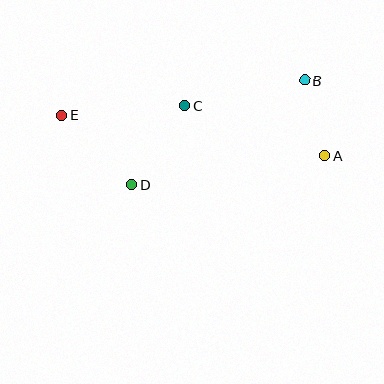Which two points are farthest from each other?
Points A and E are farthest from each other.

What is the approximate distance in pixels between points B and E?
The distance between B and E is approximately 245 pixels.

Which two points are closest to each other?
Points A and B are closest to each other.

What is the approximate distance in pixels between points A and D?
The distance between A and D is approximately 195 pixels.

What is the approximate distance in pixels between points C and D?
The distance between C and D is approximately 95 pixels.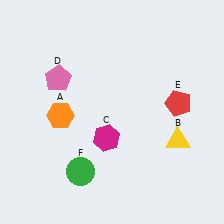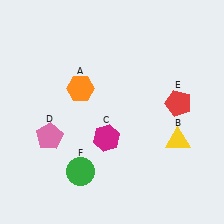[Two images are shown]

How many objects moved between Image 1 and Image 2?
2 objects moved between the two images.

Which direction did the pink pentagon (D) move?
The pink pentagon (D) moved down.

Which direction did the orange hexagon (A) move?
The orange hexagon (A) moved up.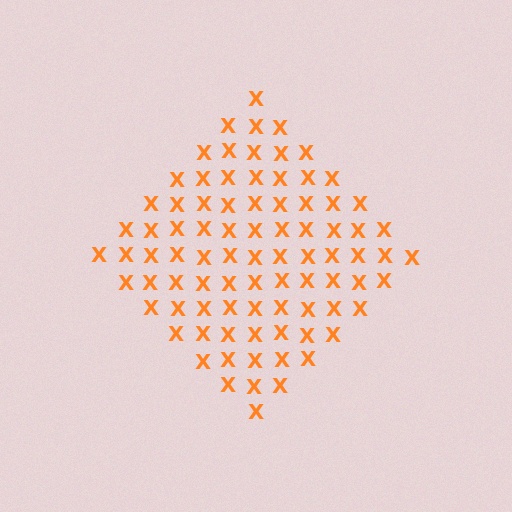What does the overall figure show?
The overall figure shows a diamond.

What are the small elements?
The small elements are letter X's.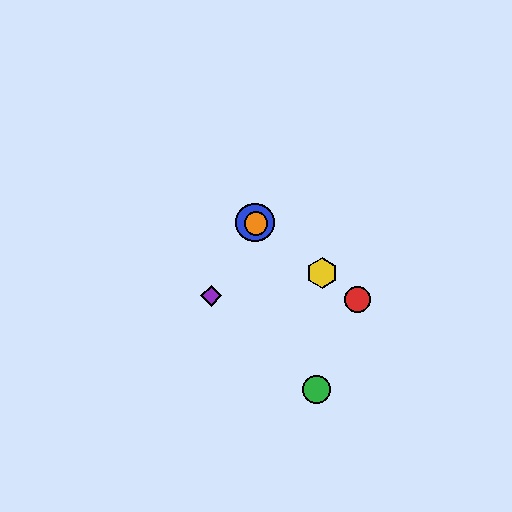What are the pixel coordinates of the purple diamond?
The purple diamond is at (211, 296).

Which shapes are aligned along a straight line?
The red circle, the blue circle, the yellow hexagon, the orange circle are aligned along a straight line.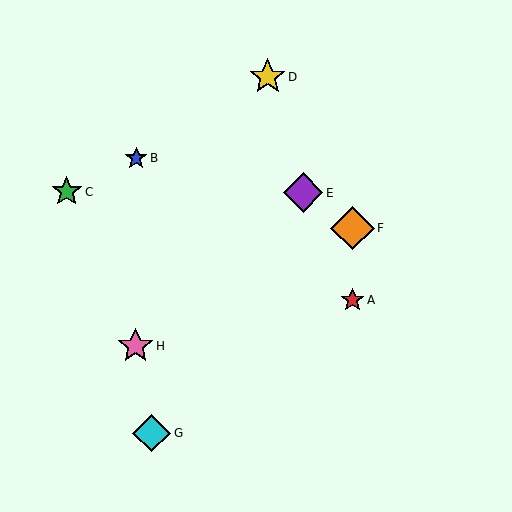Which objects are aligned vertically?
Objects A, F are aligned vertically.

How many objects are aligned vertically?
2 objects (A, F) are aligned vertically.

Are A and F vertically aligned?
Yes, both are at x≈352.